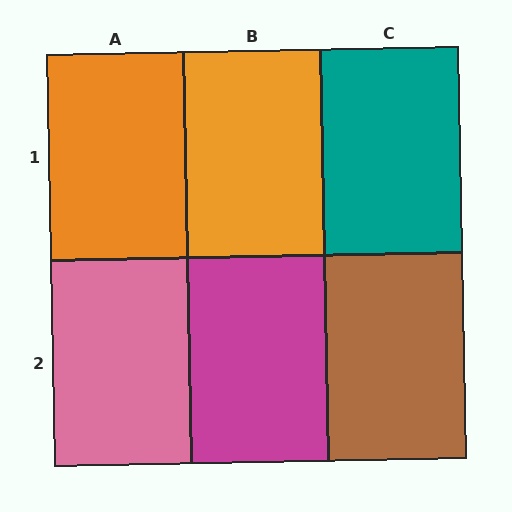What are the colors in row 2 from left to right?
Pink, magenta, brown.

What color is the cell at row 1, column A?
Orange.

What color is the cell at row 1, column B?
Orange.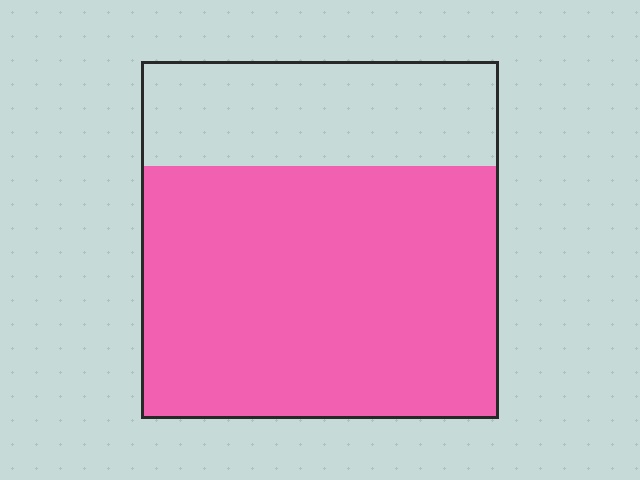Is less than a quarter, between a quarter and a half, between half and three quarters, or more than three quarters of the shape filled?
Between half and three quarters.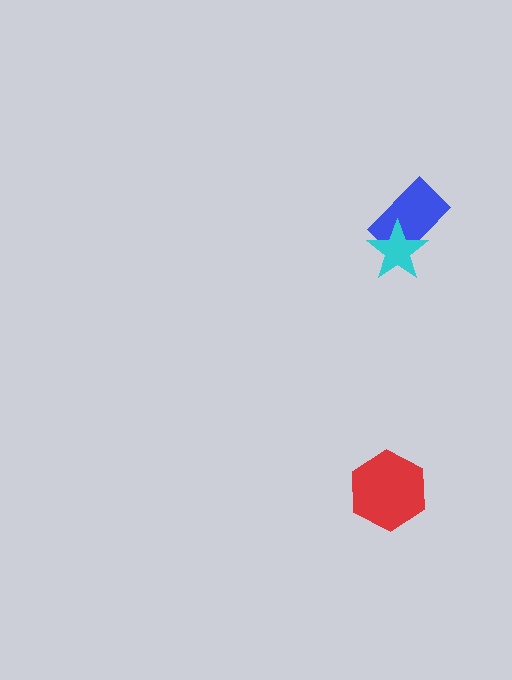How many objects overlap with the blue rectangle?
1 object overlaps with the blue rectangle.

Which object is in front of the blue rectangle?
The cyan star is in front of the blue rectangle.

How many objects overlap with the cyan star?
1 object overlaps with the cyan star.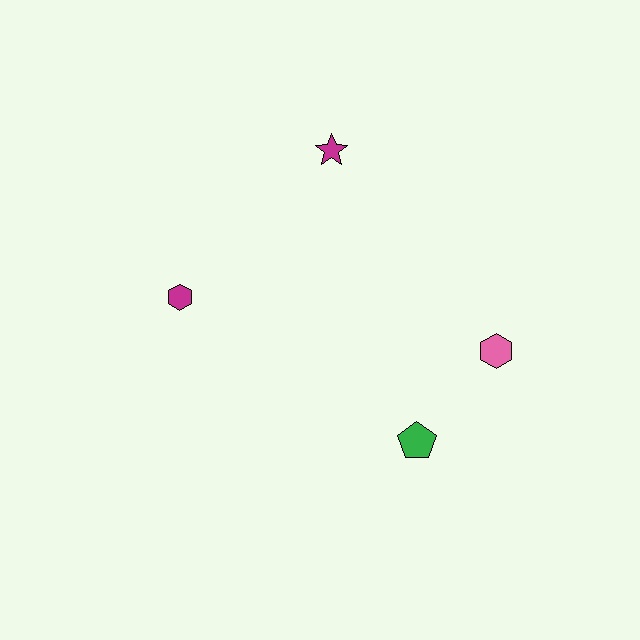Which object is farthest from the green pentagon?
The magenta star is farthest from the green pentagon.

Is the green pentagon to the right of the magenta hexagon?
Yes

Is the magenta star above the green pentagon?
Yes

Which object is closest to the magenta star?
The magenta hexagon is closest to the magenta star.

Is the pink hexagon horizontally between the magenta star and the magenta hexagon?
No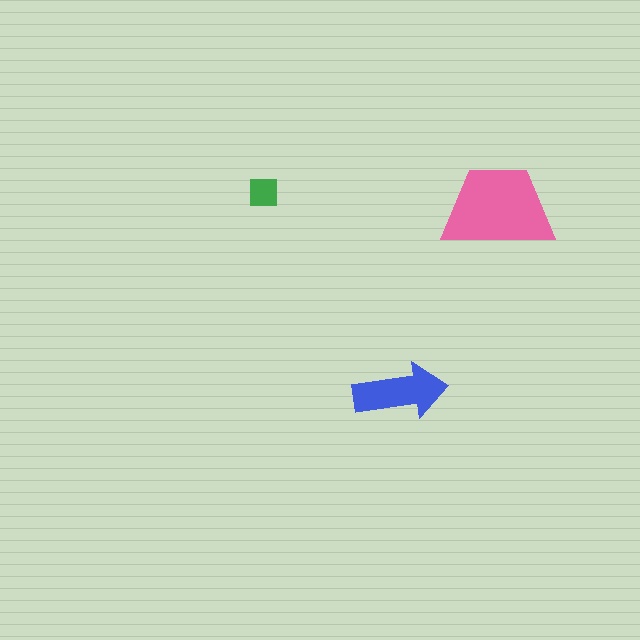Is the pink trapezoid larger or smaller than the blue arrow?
Larger.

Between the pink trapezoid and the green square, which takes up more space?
The pink trapezoid.